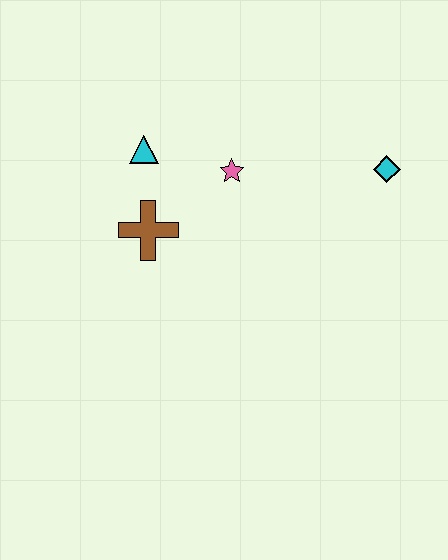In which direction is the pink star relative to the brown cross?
The pink star is to the right of the brown cross.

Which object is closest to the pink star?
The cyan triangle is closest to the pink star.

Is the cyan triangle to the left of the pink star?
Yes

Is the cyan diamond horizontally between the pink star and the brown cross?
No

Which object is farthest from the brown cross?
The cyan diamond is farthest from the brown cross.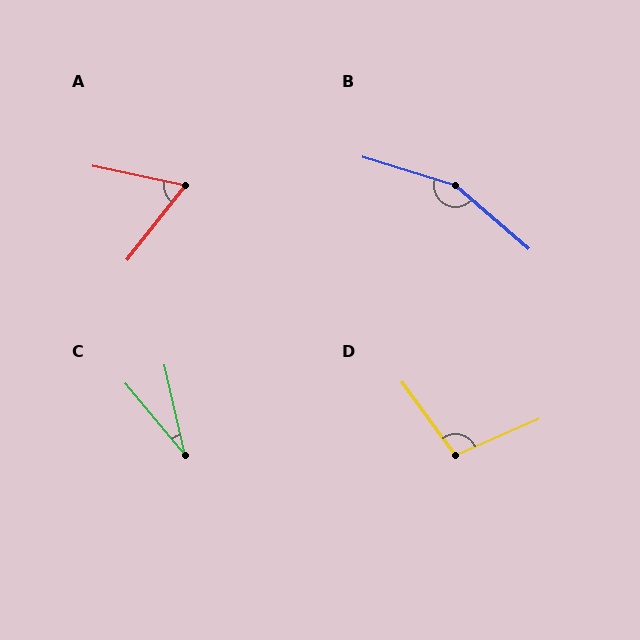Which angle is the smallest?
C, at approximately 27 degrees.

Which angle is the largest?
B, at approximately 156 degrees.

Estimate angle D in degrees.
Approximately 103 degrees.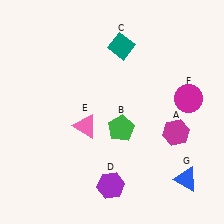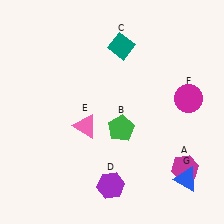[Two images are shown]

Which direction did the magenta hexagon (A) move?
The magenta hexagon (A) moved down.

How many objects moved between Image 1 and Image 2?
1 object moved between the two images.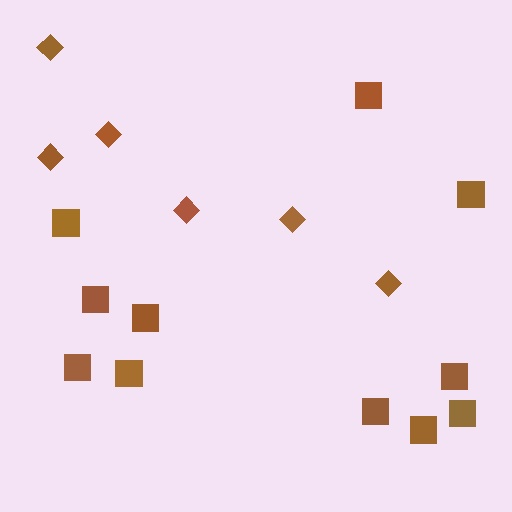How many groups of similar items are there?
There are 2 groups: one group of diamonds (6) and one group of squares (11).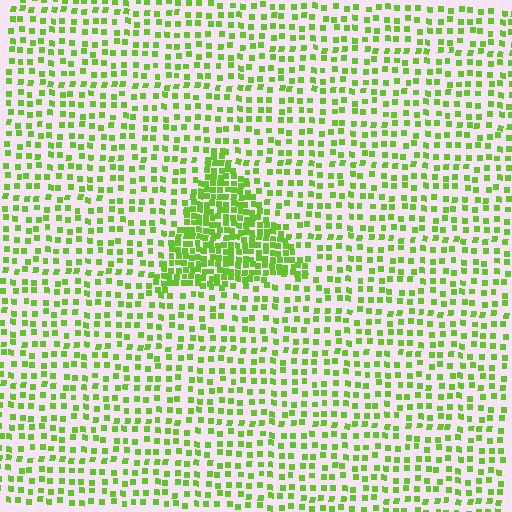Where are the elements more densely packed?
The elements are more densely packed inside the triangle boundary.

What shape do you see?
I see a triangle.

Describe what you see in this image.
The image contains small lime elements arranged at two different densities. A triangle-shaped region is visible where the elements are more densely packed than the surrounding area.